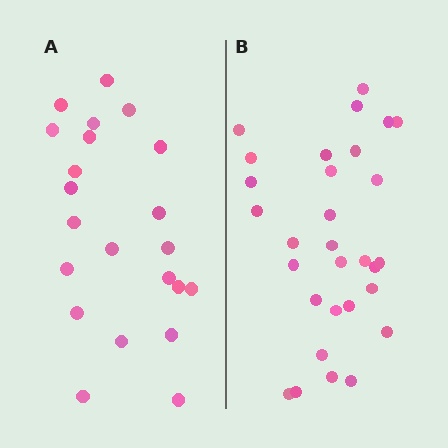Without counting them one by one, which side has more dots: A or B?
Region B (the right region) has more dots.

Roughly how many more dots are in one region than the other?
Region B has roughly 8 or so more dots than region A.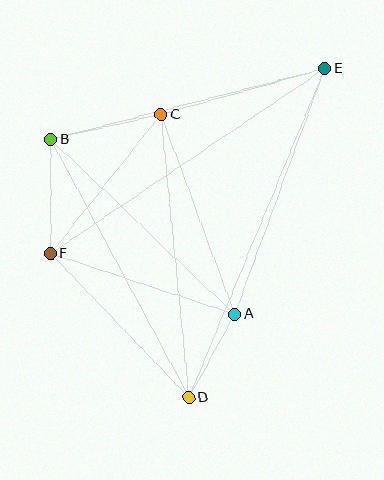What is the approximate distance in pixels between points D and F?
The distance between D and F is approximately 200 pixels.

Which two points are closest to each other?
Points A and D are closest to each other.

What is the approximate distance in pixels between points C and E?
The distance between C and E is approximately 170 pixels.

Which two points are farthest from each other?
Points D and E are farthest from each other.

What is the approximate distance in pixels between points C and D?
The distance between C and D is approximately 284 pixels.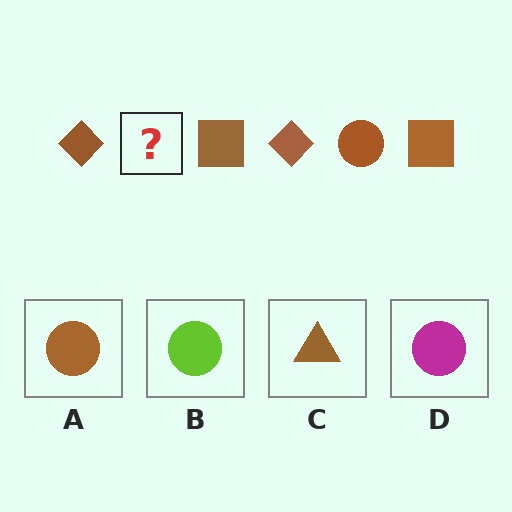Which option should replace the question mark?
Option A.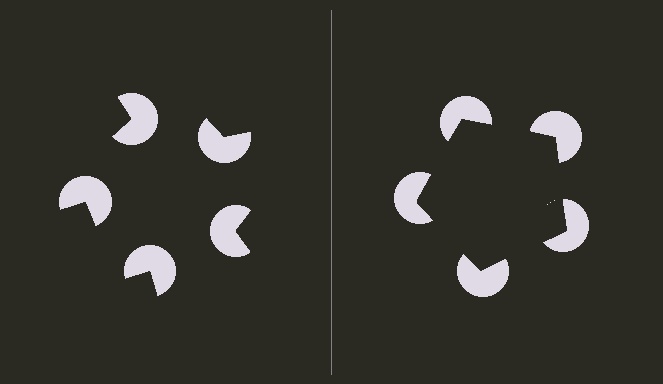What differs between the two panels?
The pac-man discs are positioned identically on both sides; only the wedge orientations differ. On the right they align to a pentagon; on the left they are misaligned.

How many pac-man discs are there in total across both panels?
10 — 5 on each side.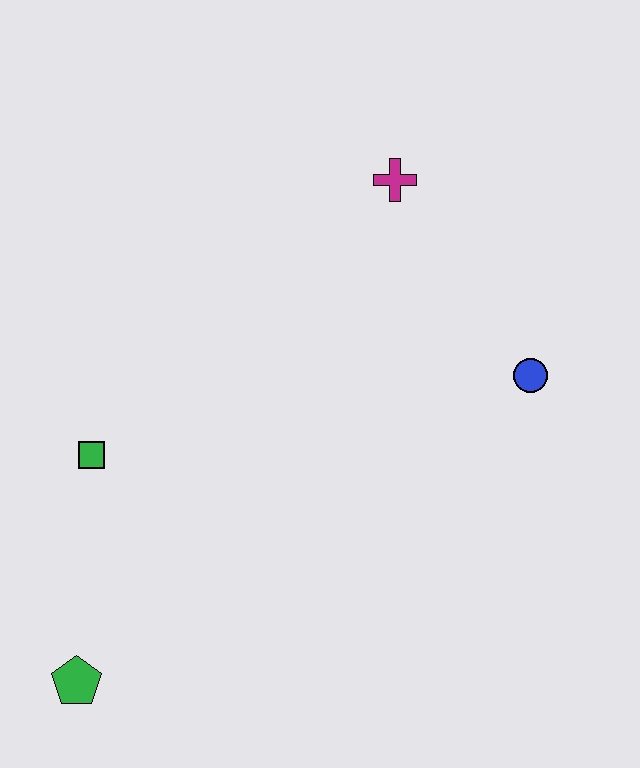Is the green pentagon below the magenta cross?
Yes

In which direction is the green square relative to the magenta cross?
The green square is to the left of the magenta cross.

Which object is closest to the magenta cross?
The blue circle is closest to the magenta cross.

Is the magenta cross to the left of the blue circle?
Yes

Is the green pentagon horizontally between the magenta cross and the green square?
No